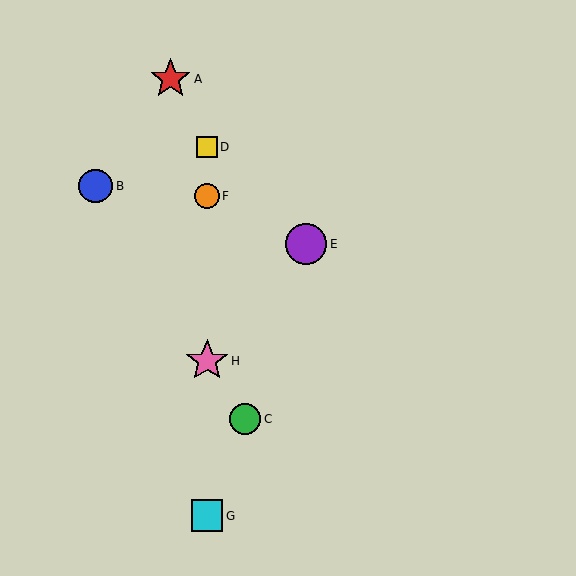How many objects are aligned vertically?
4 objects (D, F, G, H) are aligned vertically.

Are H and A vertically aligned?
No, H is at x≈207 and A is at x≈171.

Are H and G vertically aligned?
Yes, both are at x≈207.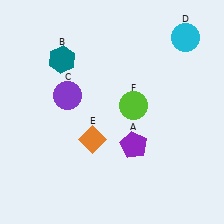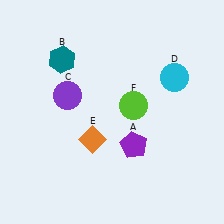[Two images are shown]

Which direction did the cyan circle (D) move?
The cyan circle (D) moved down.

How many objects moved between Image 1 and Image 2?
1 object moved between the two images.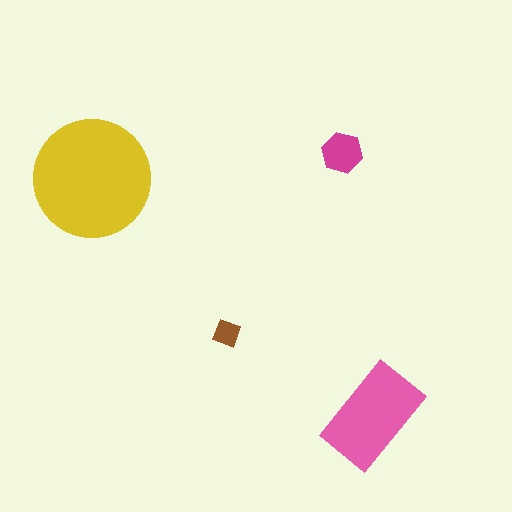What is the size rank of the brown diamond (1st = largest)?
4th.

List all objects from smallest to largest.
The brown diamond, the magenta hexagon, the pink rectangle, the yellow circle.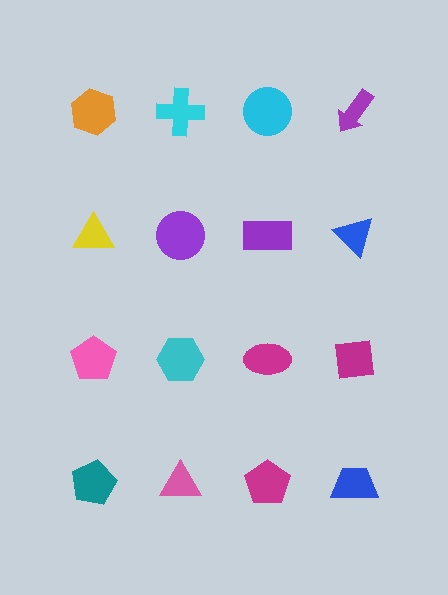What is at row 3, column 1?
A pink pentagon.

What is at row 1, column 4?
A purple arrow.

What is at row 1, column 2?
A cyan cross.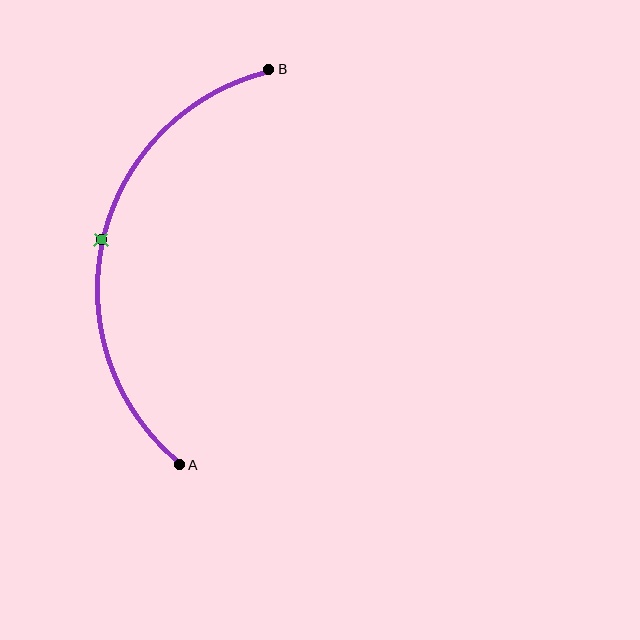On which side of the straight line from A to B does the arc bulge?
The arc bulges to the left of the straight line connecting A and B.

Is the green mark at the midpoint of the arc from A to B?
Yes. The green mark lies on the arc at equal arc-length from both A and B — it is the arc midpoint.